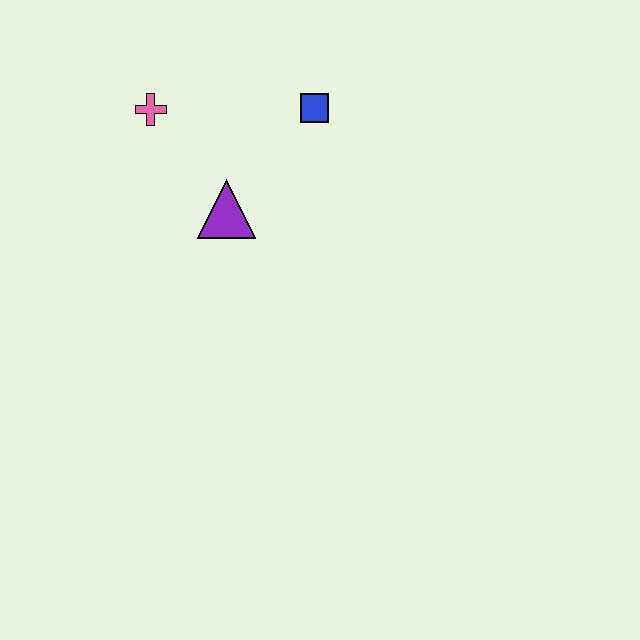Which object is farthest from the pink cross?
The blue square is farthest from the pink cross.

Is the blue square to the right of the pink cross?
Yes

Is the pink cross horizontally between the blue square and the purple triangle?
No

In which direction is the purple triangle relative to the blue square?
The purple triangle is below the blue square.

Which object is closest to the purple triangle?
The pink cross is closest to the purple triangle.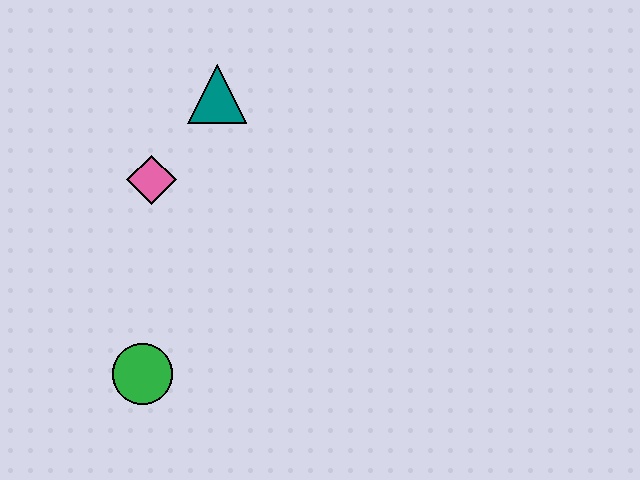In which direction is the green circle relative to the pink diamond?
The green circle is below the pink diamond.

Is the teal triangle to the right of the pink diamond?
Yes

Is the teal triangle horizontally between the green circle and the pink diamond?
No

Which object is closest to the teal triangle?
The pink diamond is closest to the teal triangle.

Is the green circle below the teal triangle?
Yes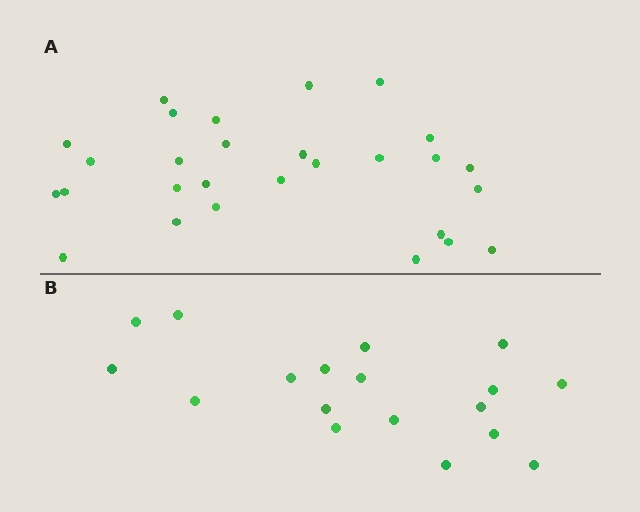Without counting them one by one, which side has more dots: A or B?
Region A (the top region) has more dots.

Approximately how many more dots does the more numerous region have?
Region A has roughly 10 or so more dots than region B.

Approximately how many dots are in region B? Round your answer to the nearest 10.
About 20 dots. (The exact count is 18, which rounds to 20.)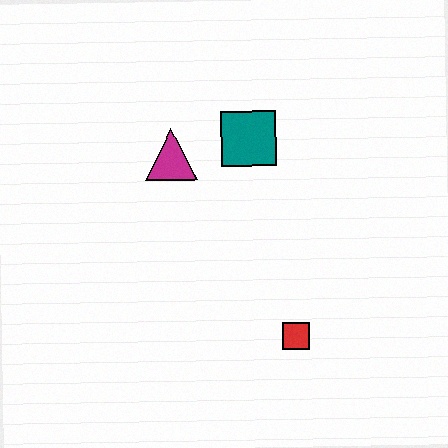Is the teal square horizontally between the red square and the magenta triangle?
Yes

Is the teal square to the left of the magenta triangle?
No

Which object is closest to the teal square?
The magenta triangle is closest to the teal square.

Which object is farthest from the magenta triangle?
The red square is farthest from the magenta triangle.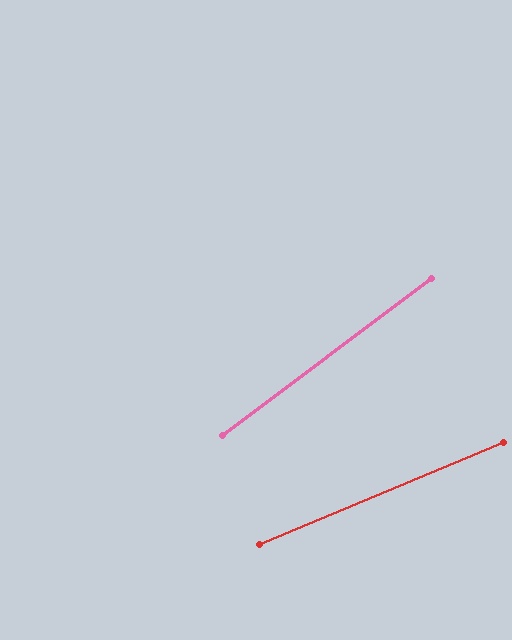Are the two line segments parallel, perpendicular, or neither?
Neither parallel nor perpendicular — they differ by about 14°.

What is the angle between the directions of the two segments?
Approximately 14 degrees.